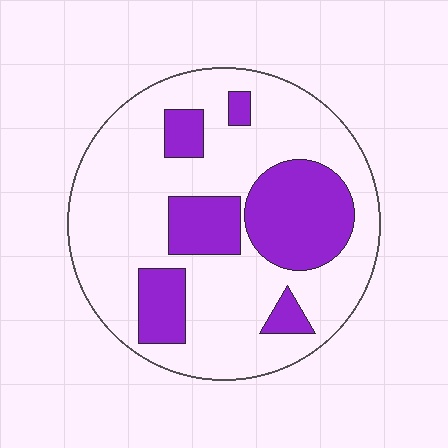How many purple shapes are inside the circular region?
6.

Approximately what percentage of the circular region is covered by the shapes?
Approximately 30%.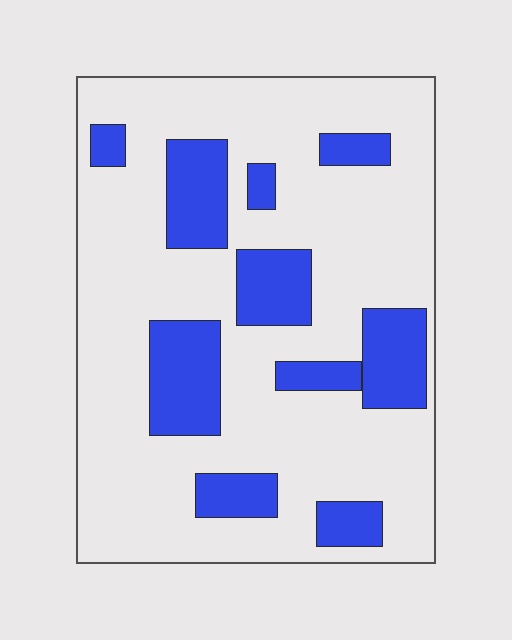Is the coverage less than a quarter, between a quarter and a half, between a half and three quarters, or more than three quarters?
Less than a quarter.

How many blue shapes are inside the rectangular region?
10.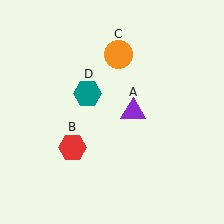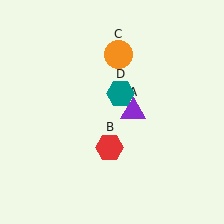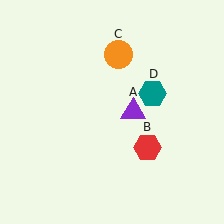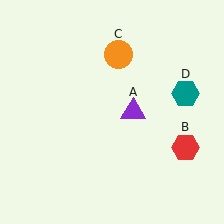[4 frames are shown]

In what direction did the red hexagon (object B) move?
The red hexagon (object B) moved right.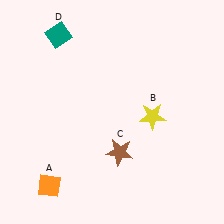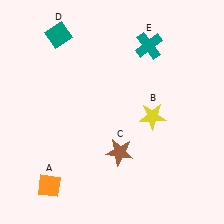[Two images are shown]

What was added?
A teal cross (E) was added in Image 2.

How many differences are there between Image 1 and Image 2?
There is 1 difference between the two images.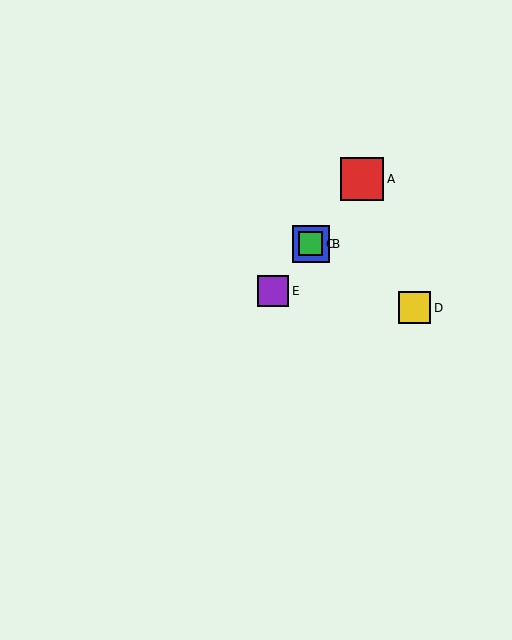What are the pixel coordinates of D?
Object D is at (415, 308).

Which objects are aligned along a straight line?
Objects A, B, C, E are aligned along a straight line.